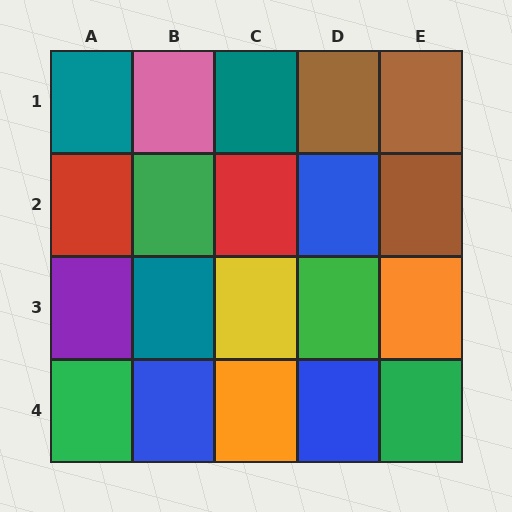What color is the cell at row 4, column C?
Orange.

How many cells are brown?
3 cells are brown.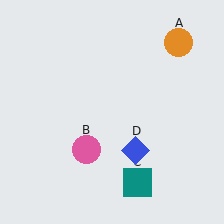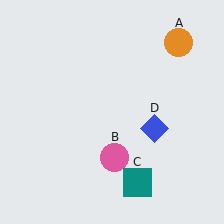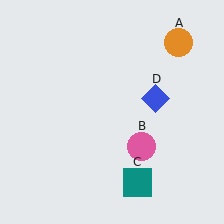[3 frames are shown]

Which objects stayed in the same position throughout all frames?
Orange circle (object A) and teal square (object C) remained stationary.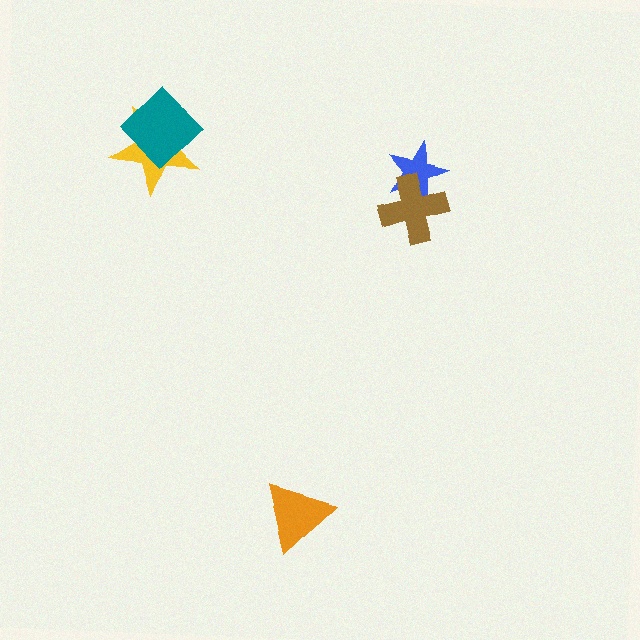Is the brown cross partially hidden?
No, no other shape covers it.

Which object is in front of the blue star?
The brown cross is in front of the blue star.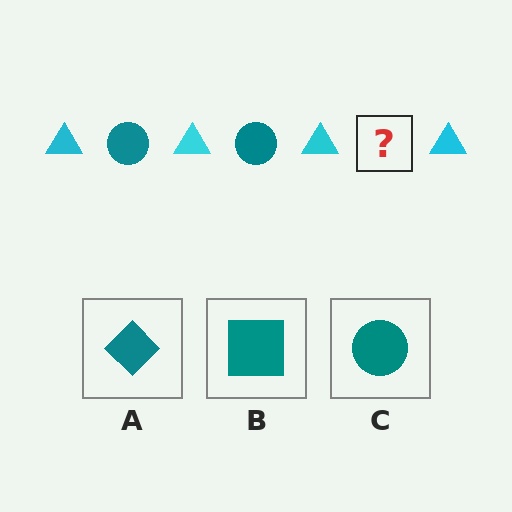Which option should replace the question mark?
Option C.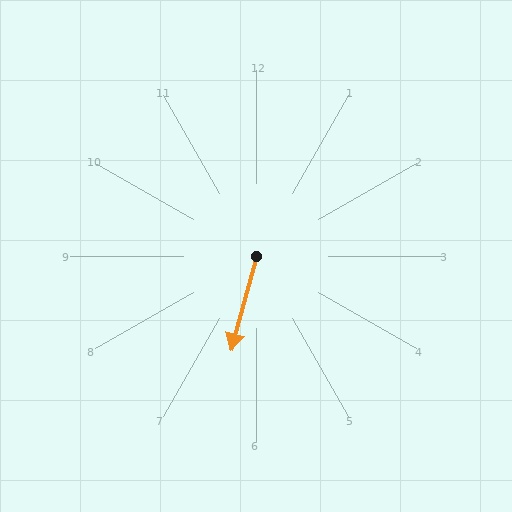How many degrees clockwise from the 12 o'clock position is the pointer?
Approximately 195 degrees.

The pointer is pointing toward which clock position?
Roughly 7 o'clock.